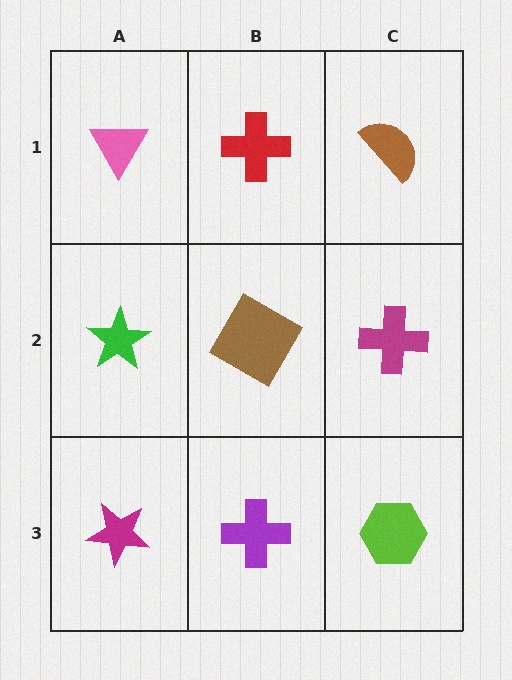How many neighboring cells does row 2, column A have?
3.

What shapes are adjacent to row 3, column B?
A brown square (row 2, column B), a magenta star (row 3, column A), a lime hexagon (row 3, column C).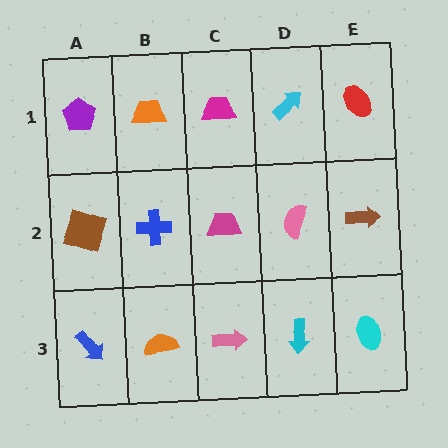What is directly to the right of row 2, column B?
A magenta trapezoid.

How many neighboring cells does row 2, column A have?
3.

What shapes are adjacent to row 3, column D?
A pink semicircle (row 2, column D), a pink arrow (row 3, column C), a cyan ellipse (row 3, column E).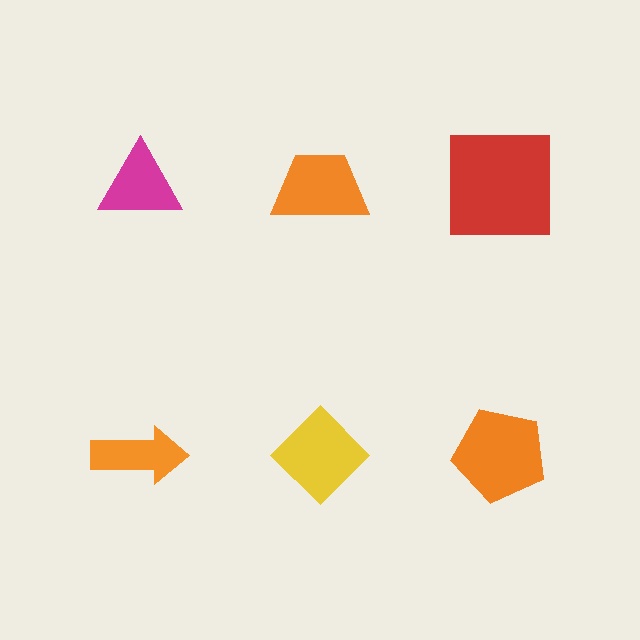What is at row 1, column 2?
An orange trapezoid.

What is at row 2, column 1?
An orange arrow.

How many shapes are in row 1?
3 shapes.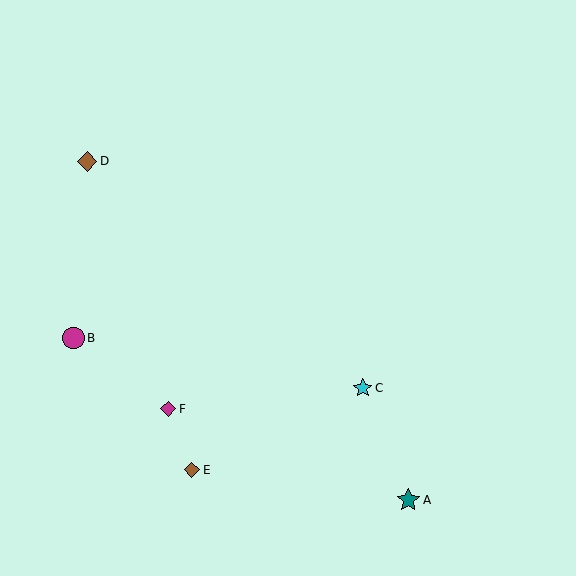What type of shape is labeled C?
Shape C is a cyan star.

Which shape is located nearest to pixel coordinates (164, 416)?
The magenta diamond (labeled F) at (168, 409) is nearest to that location.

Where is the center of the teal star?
The center of the teal star is at (408, 500).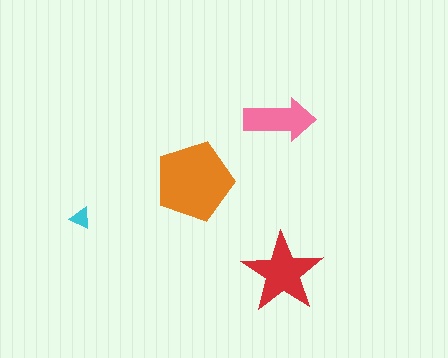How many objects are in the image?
There are 4 objects in the image.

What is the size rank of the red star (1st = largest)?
2nd.